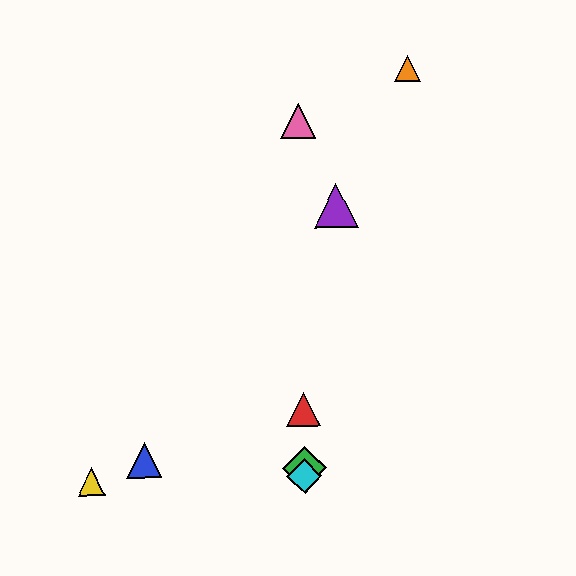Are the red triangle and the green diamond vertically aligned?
Yes, both are at x≈303.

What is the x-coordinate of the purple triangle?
The purple triangle is at x≈336.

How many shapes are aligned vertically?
4 shapes (the red triangle, the green diamond, the cyan diamond, the pink triangle) are aligned vertically.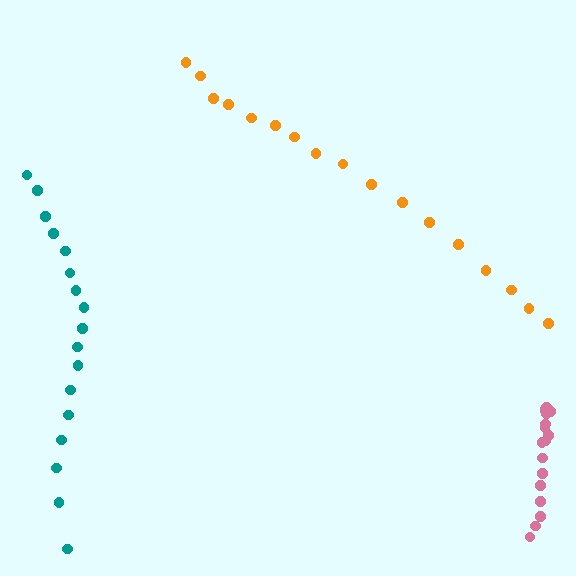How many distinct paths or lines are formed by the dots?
There are 3 distinct paths.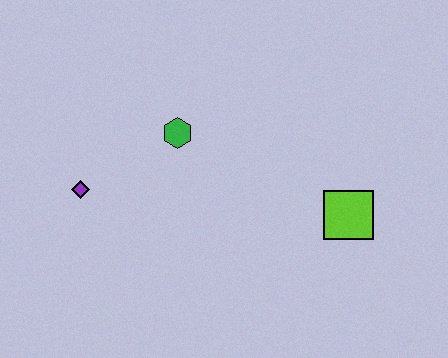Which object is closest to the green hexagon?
The purple diamond is closest to the green hexagon.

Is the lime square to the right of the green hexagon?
Yes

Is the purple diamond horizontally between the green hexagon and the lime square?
No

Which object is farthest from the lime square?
The purple diamond is farthest from the lime square.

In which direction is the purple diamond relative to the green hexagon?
The purple diamond is to the left of the green hexagon.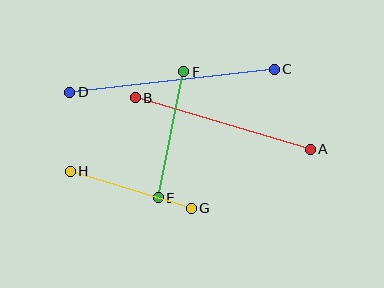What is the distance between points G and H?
The distance is approximately 127 pixels.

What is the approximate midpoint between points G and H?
The midpoint is at approximately (131, 190) pixels.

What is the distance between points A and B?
The distance is approximately 183 pixels.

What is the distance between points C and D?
The distance is approximately 206 pixels.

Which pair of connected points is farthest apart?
Points C and D are farthest apart.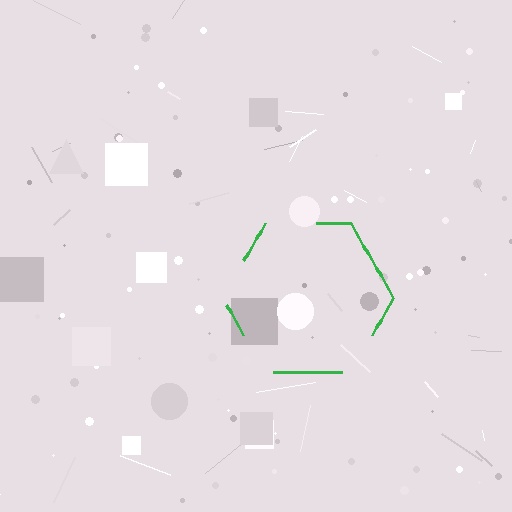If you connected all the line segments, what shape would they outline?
They would outline a hexagon.